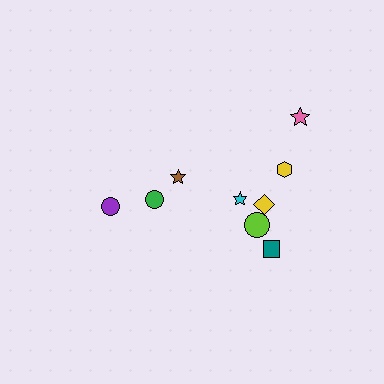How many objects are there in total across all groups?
There are 9 objects.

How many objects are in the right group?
There are 6 objects.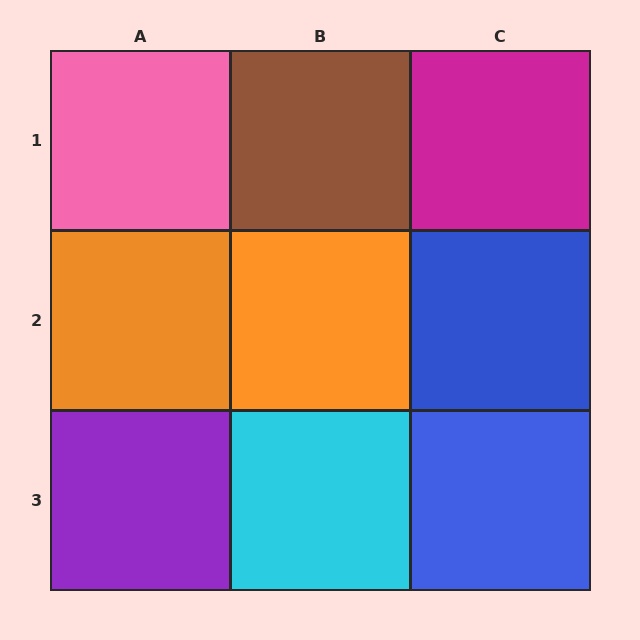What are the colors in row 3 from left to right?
Purple, cyan, blue.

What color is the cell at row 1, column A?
Pink.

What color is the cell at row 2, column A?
Orange.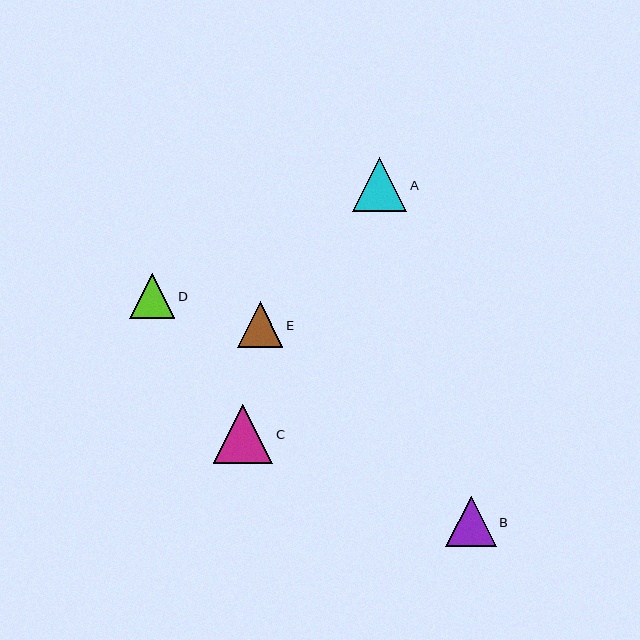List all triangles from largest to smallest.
From largest to smallest: C, A, B, E, D.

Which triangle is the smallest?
Triangle D is the smallest with a size of approximately 45 pixels.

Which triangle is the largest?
Triangle C is the largest with a size of approximately 59 pixels.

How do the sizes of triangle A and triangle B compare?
Triangle A and triangle B are approximately the same size.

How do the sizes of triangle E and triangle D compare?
Triangle E and triangle D are approximately the same size.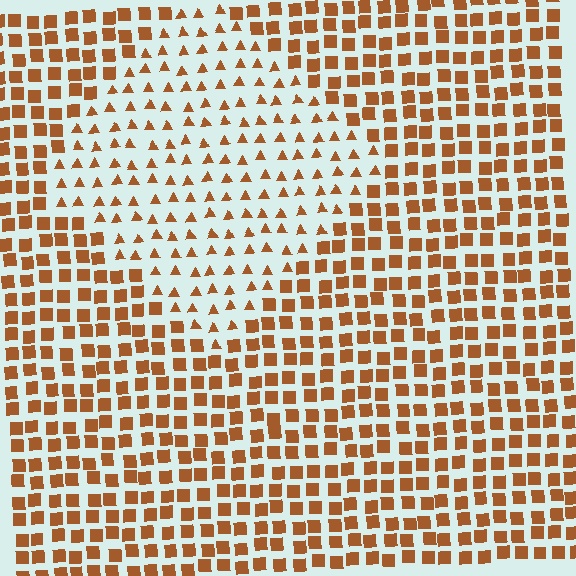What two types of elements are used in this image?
The image uses triangles inside the diamond region and squares outside it.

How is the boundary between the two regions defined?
The boundary is defined by a change in element shape: triangles inside vs. squares outside. All elements share the same color and spacing.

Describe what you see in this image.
The image is filled with small brown elements arranged in a uniform grid. A diamond-shaped region contains triangles, while the surrounding area contains squares. The boundary is defined purely by the change in element shape.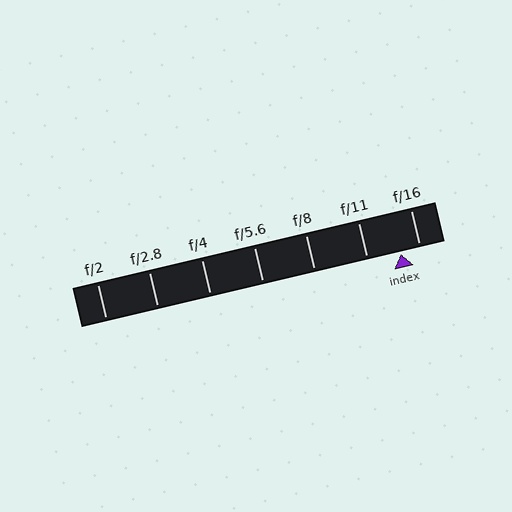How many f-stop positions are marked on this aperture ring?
There are 7 f-stop positions marked.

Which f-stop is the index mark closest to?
The index mark is closest to f/16.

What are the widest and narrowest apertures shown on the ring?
The widest aperture shown is f/2 and the narrowest is f/16.